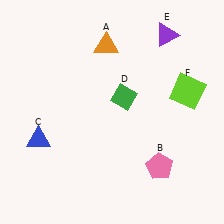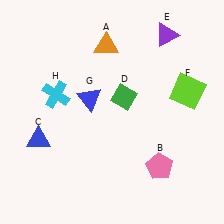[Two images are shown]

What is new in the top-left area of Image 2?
A blue triangle (G) was added in the top-left area of Image 2.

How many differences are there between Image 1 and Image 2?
There are 2 differences between the two images.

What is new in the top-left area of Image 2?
A cyan cross (H) was added in the top-left area of Image 2.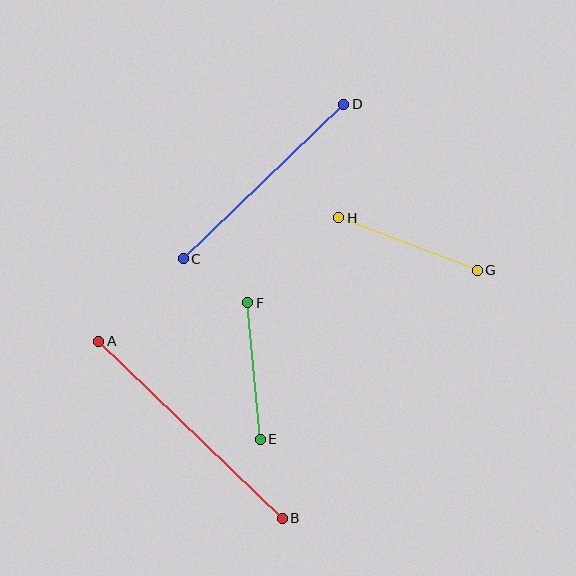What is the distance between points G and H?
The distance is approximately 148 pixels.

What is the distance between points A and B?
The distance is approximately 255 pixels.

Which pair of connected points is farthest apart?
Points A and B are farthest apart.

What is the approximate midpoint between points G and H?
The midpoint is at approximately (408, 244) pixels.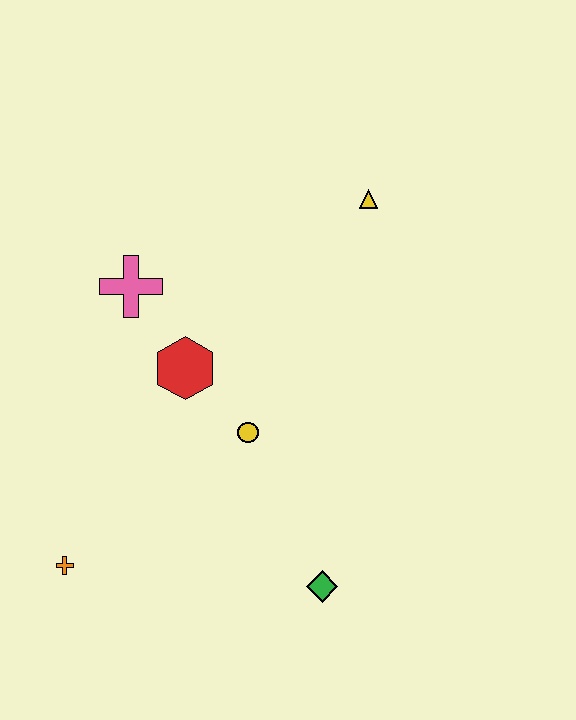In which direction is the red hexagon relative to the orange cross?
The red hexagon is above the orange cross.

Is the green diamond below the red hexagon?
Yes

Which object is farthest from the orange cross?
The yellow triangle is farthest from the orange cross.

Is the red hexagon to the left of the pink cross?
No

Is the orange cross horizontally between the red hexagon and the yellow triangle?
No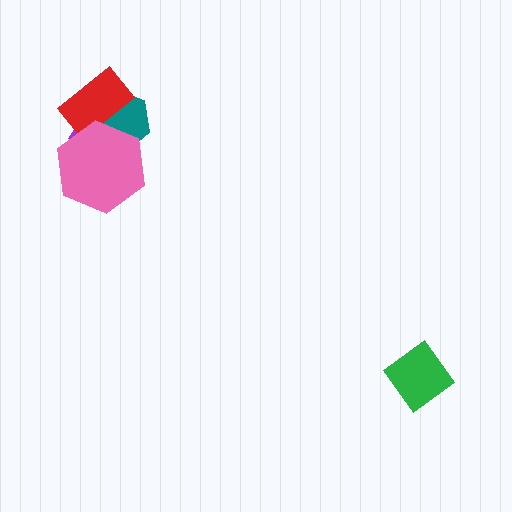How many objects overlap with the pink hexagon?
3 objects overlap with the pink hexagon.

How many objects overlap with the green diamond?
0 objects overlap with the green diamond.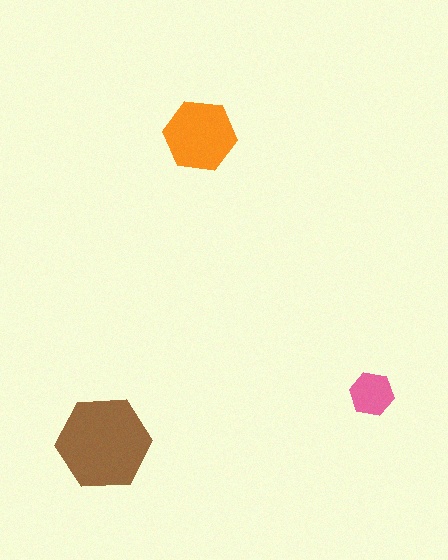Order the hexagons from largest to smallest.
the brown one, the orange one, the pink one.